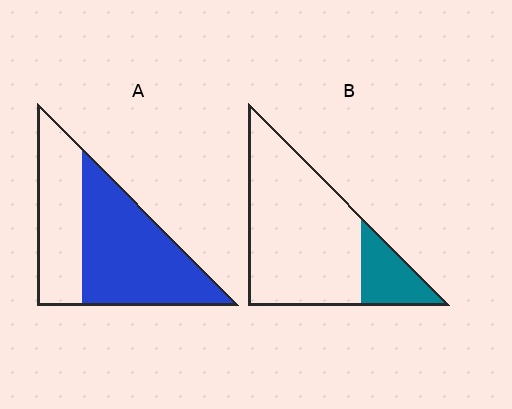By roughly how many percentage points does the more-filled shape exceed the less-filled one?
By roughly 40 percentage points (A over B).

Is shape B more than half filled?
No.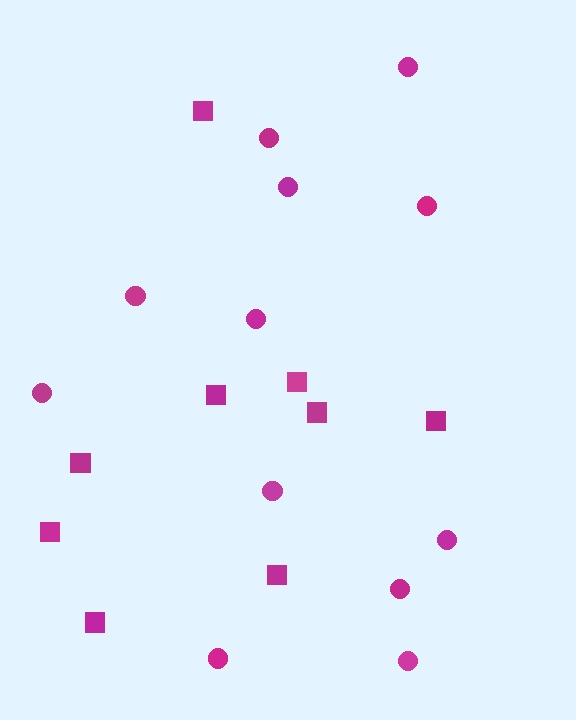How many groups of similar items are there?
There are 2 groups: one group of circles (12) and one group of squares (9).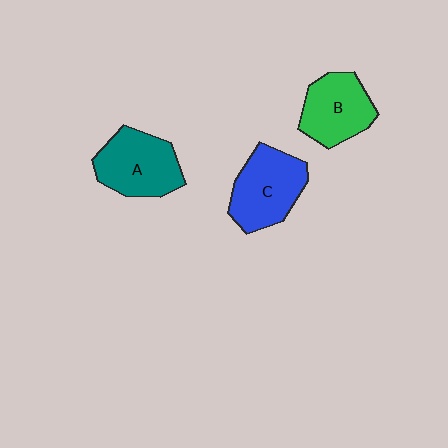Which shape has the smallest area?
Shape B (green).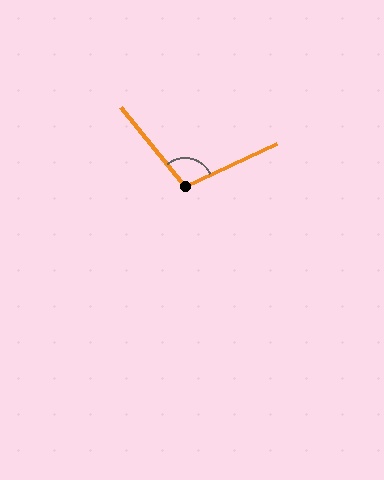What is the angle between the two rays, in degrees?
Approximately 104 degrees.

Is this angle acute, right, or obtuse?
It is obtuse.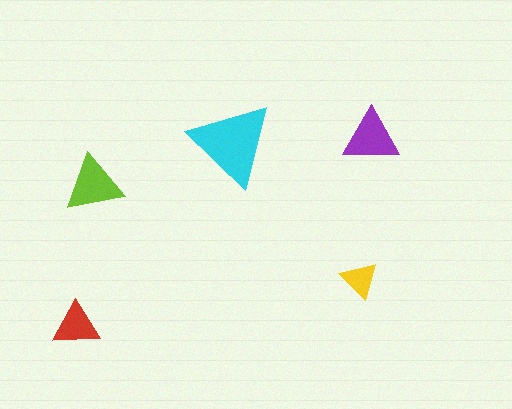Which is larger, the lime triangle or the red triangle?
The lime one.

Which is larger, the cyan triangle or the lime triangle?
The cyan one.